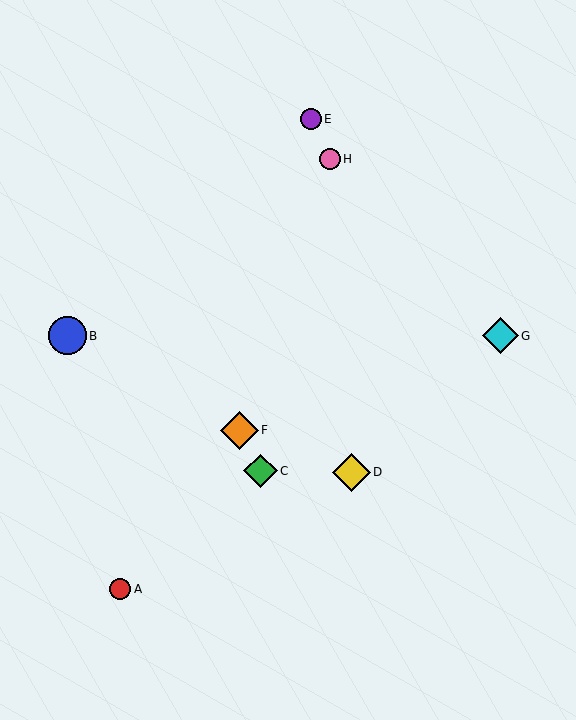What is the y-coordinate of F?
Object F is at y≈430.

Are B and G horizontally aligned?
Yes, both are at y≈336.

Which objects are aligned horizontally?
Objects B, G are aligned horizontally.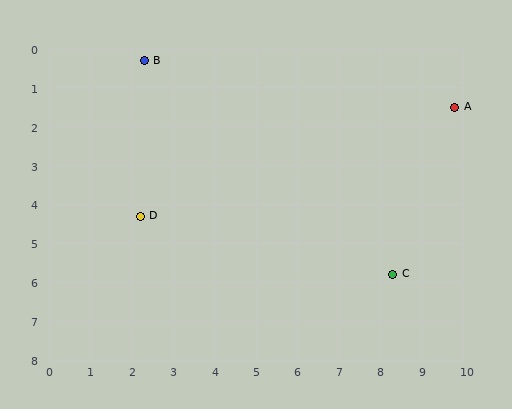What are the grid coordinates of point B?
Point B is at approximately (2.3, 0.3).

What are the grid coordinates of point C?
Point C is at approximately (8.3, 5.8).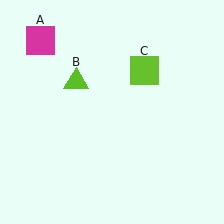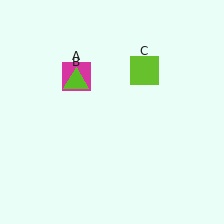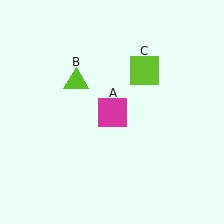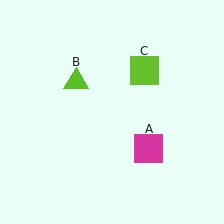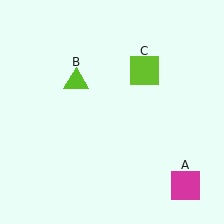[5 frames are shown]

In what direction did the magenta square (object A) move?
The magenta square (object A) moved down and to the right.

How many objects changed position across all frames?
1 object changed position: magenta square (object A).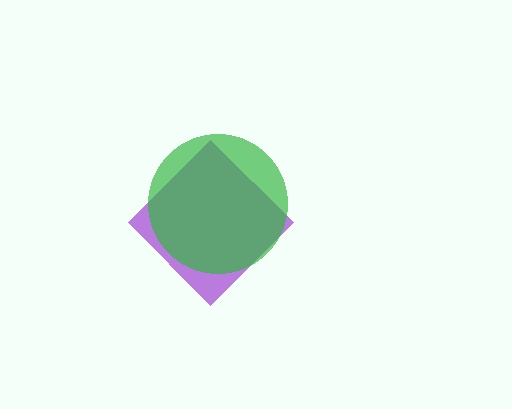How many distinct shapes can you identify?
There are 2 distinct shapes: a purple diamond, a green circle.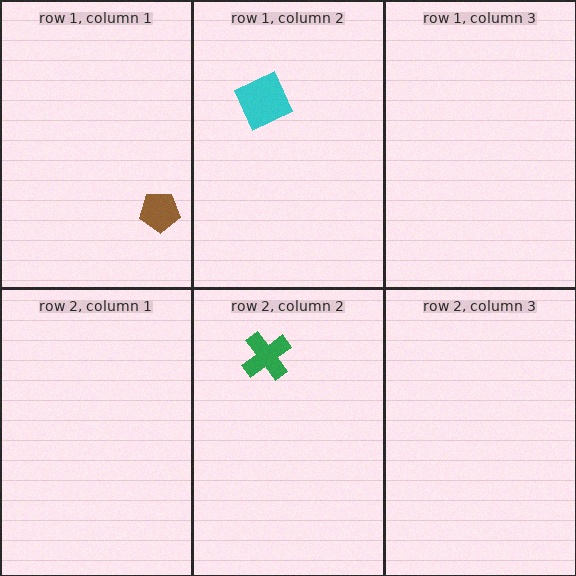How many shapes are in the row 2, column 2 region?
1.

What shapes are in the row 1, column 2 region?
The cyan diamond.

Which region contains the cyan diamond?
The row 1, column 2 region.